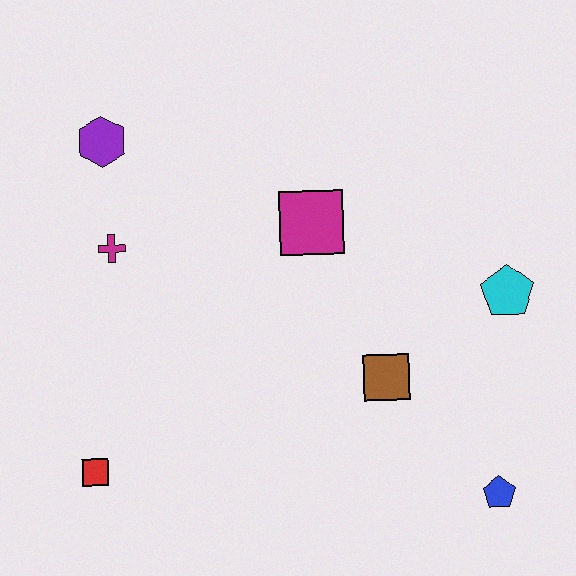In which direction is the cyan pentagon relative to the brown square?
The cyan pentagon is to the right of the brown square.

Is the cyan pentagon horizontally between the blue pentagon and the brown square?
No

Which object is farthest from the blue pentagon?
The purple hexagon is farthest from the blue pentagon.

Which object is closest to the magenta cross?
The purple hexagon is closest to the magenta cross.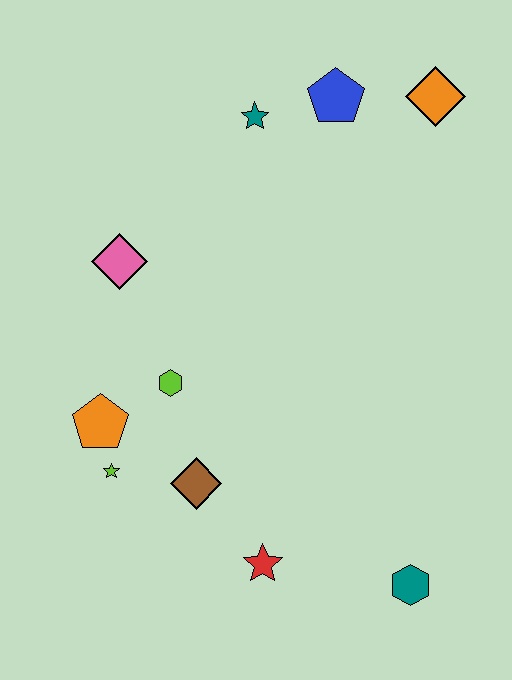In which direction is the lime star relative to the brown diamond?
The lime star is to the left of the brown diamond.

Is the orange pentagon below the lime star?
No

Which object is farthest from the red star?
The orange diamond is farthest from the red star.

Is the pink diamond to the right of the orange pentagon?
Yes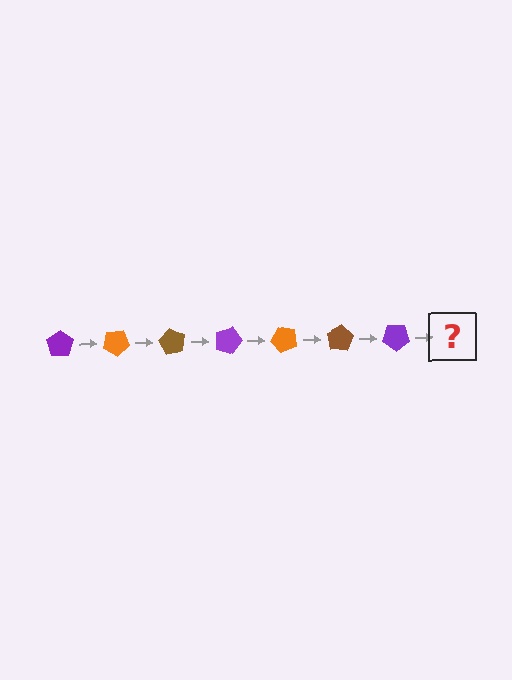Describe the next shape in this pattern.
It should be an orange pentagon, rotated 210 degrees from the start.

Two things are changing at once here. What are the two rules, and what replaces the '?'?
The two rules are that it rotates 30 degrees each step and the color cycles through purple, orange, and brown. The '?' should be an orange pentagon, rotated 210 degrees from the start.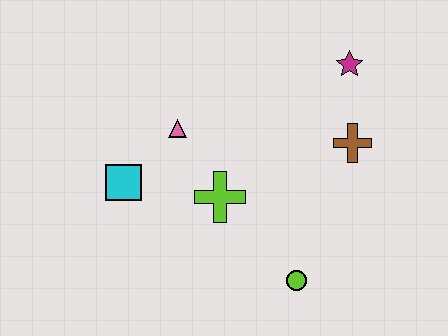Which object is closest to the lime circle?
The lime cross is closest to the lime circle.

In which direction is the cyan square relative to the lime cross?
The cyan square is to the left of the lime cross.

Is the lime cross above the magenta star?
No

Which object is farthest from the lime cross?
The magenta star is farthest from the lime cross.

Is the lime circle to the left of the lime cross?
No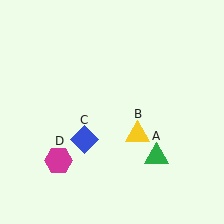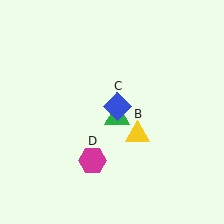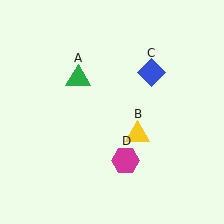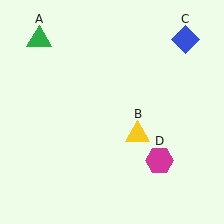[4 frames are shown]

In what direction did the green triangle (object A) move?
The green triangle (object A) moved up and to the left.